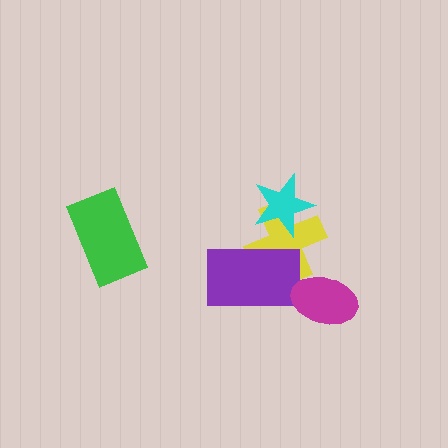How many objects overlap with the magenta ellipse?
0 objects overlap with the magenta ellipse.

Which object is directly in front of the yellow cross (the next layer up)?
The purple rectangle is directly in front of the yellow cross.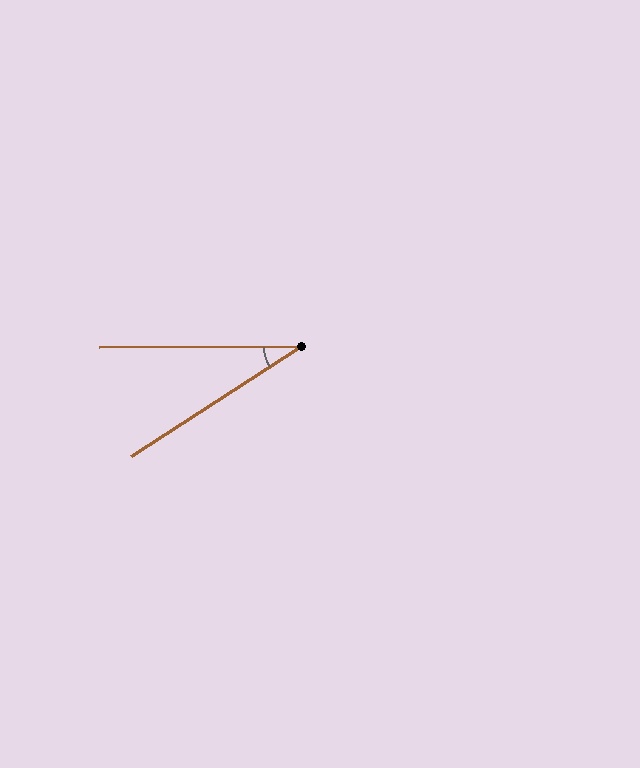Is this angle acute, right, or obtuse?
It is acute.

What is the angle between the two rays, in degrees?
Approximately 33 degrees.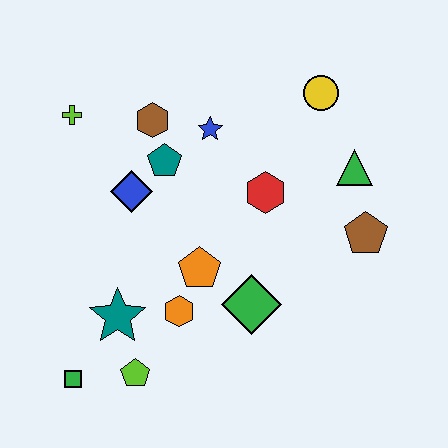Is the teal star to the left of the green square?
No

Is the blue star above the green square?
Yes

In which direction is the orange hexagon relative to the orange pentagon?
The orange hexagon is below the orange pentagon.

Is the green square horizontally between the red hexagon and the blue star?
No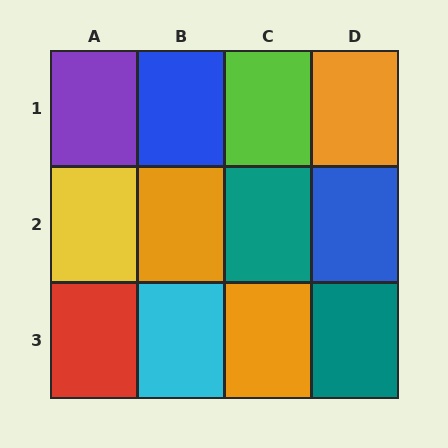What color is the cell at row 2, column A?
Yellow.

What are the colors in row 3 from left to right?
Red, cyan, orange, teal.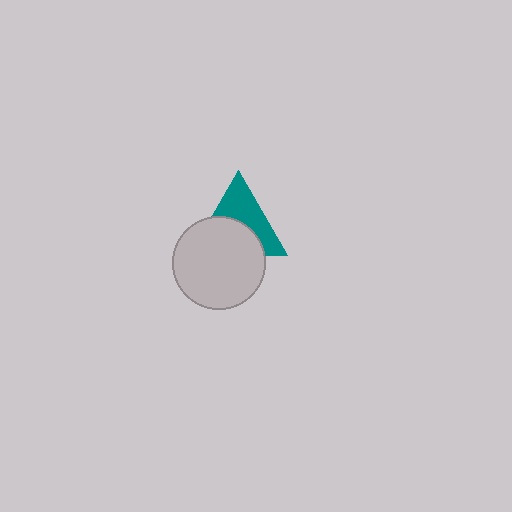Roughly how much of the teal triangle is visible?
About half of it is visible (roughly 50%).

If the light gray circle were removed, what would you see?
You would see the complete teal triangle.